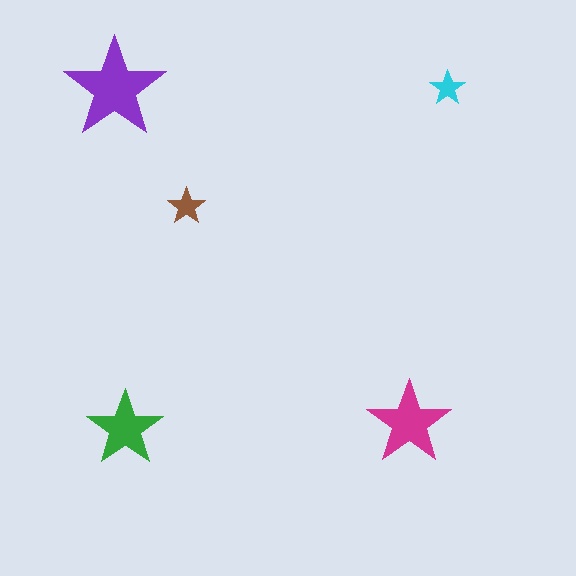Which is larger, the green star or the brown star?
The green one.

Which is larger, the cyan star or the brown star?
The brown one.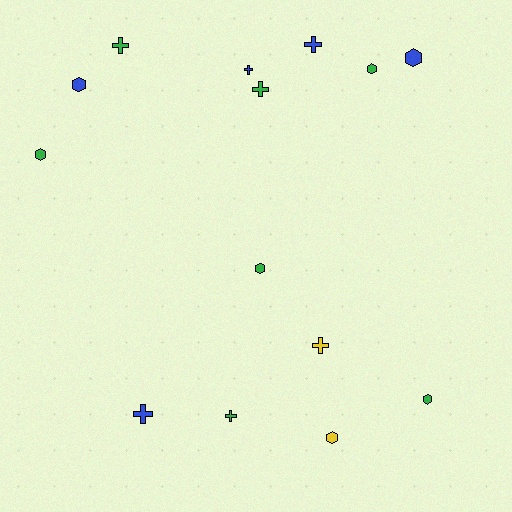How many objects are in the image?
There are 14 objects.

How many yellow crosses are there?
There is 1 yellow cross.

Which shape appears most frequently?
Hexagon, with 7 objects.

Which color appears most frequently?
Green, with 7 objects.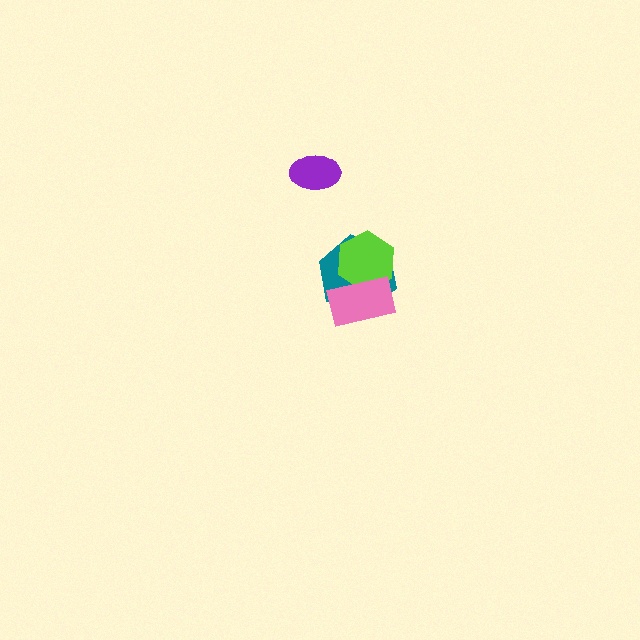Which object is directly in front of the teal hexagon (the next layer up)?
The lime hexagon is directly in front of the teal hexagon.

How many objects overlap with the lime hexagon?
2 objects overlap with the lime hexagon.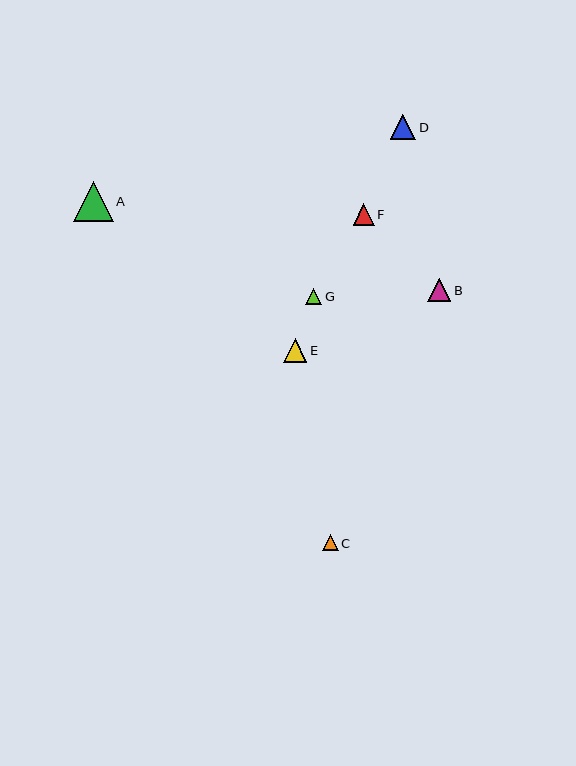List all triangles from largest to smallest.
From largest to smallest: A, D, E, B, F, G, C.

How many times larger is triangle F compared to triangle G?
Triangle F is approximately 1.3 times the size of triangle G.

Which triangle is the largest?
Triangle A is the largest with a size of approximately 40 pixels.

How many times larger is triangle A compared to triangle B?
Triangle A is approximately 1.7 times the size of triangle B.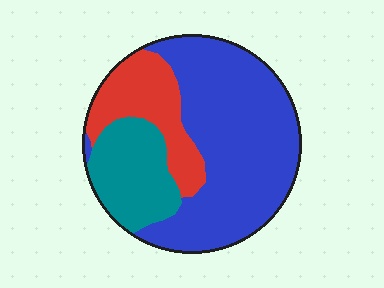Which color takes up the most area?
Blue, at roughly 60%.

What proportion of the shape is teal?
Teal takes up less than a quarter of the shape.